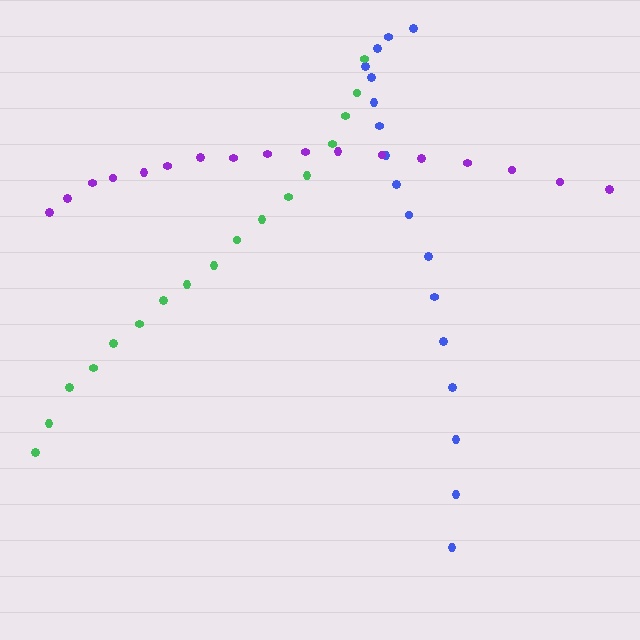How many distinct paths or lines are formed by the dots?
There are 3 distinct paths.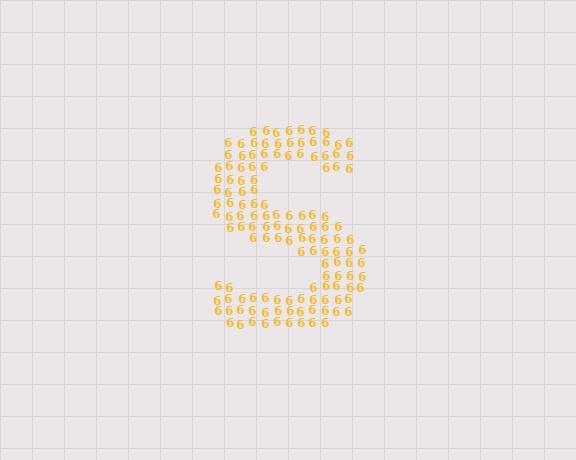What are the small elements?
The small elements are digit 6's.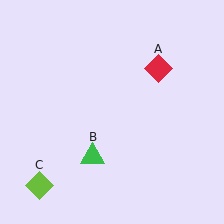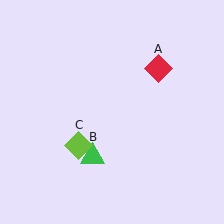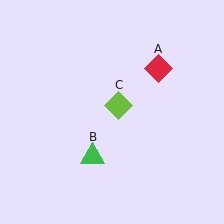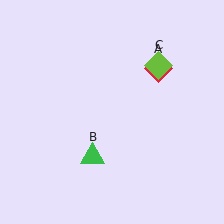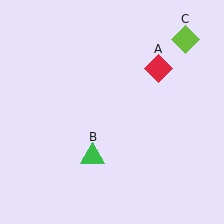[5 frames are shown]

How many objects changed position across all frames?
1 object changed position: lime diamond (object C).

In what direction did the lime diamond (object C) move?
The lime diamond (object C) moved up and to the right.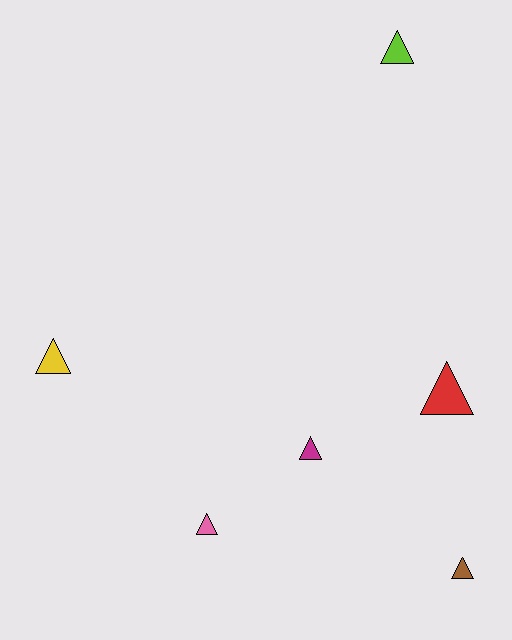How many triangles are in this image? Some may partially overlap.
There are 6 triangles.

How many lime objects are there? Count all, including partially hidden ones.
There is 1 lime object.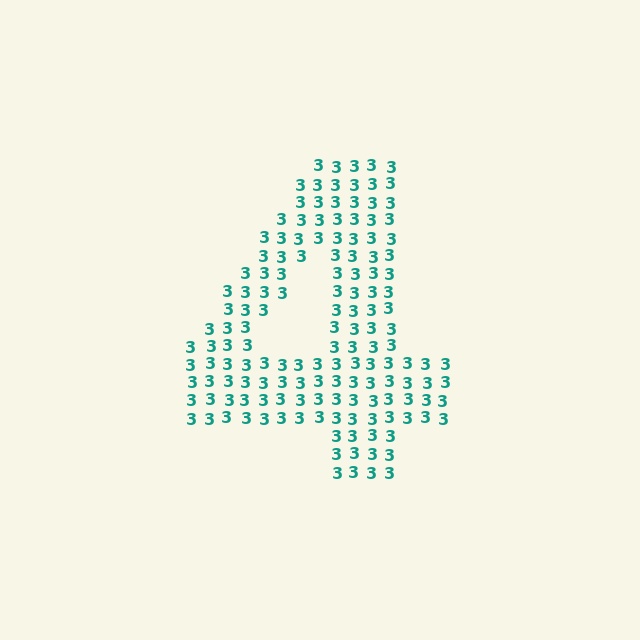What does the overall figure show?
The overall figure shows the digit 4.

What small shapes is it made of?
It is made of small digit 3's.